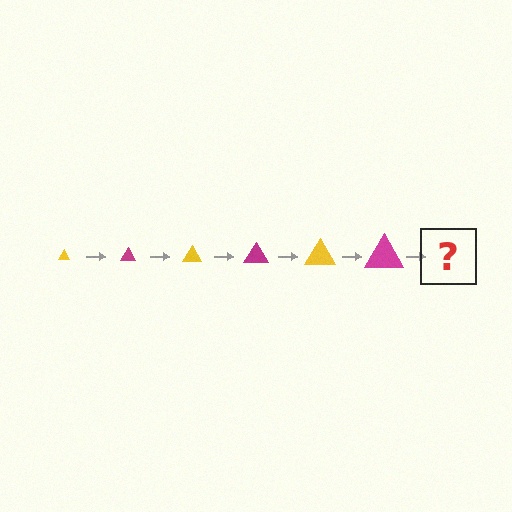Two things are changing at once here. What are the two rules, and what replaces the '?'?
The two rules are that the triangle grows larger each step and the color cycles through yellow and magenta. The '?' should be a yellow triangle, larger than the previous one.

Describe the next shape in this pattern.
It should be a yellow triangle, larger than the previous one.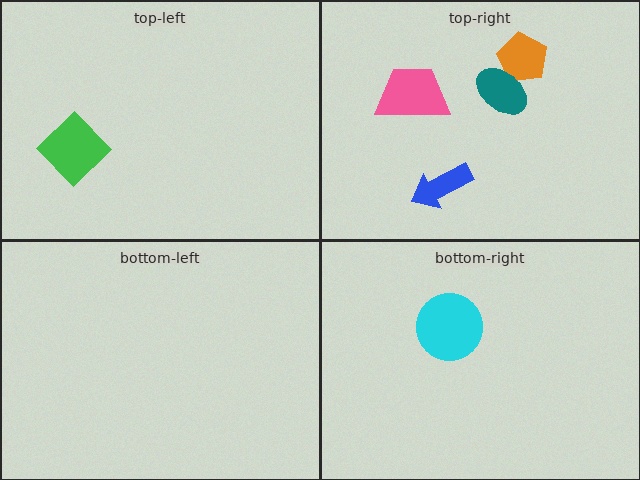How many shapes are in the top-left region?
1.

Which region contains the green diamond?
The top-left region.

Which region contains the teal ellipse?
The top-right region.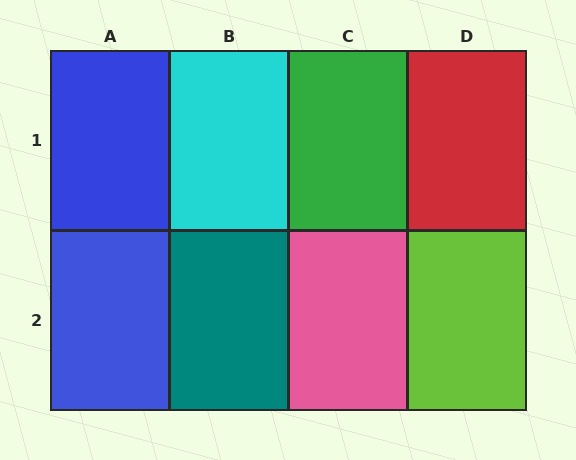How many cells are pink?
1 cell is pink.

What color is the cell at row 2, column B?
Teal.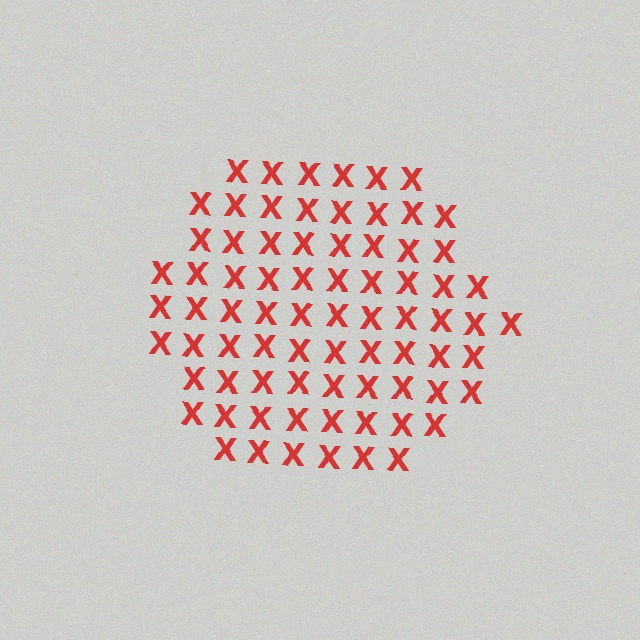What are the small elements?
The small elements are letter X's.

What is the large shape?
The large shape is a hexagon.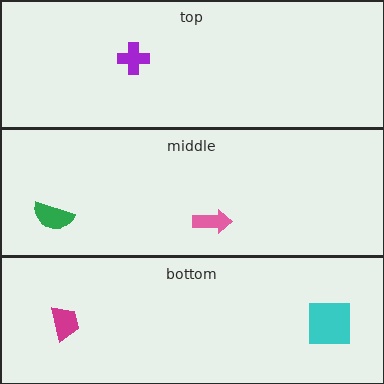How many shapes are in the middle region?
2.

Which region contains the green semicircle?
The middle region.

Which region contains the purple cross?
The top region.